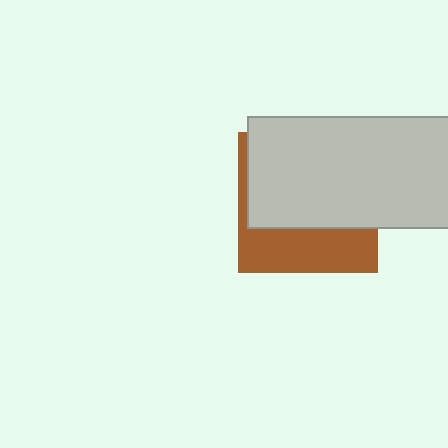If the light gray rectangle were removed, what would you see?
You would see the complete brown square.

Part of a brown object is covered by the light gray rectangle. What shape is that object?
It is a square.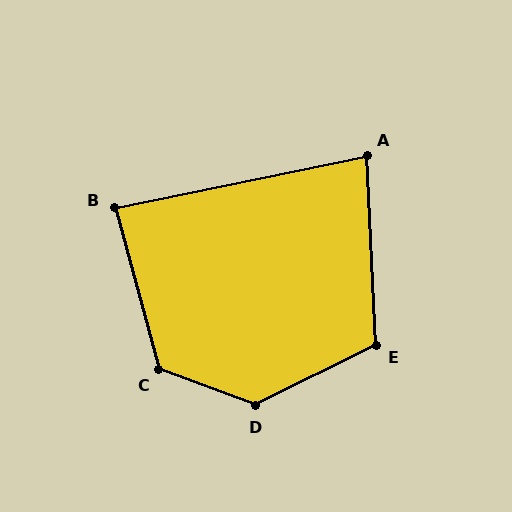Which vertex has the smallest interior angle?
A, at approximately 81 degrees.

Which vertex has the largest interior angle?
D, at approximately 133 degrees.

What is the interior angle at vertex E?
Approximately 114 degrees (obtuse).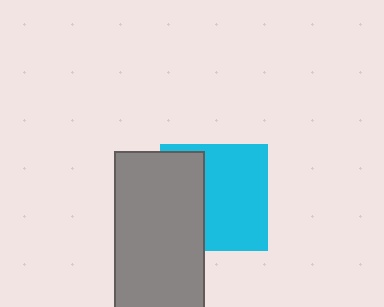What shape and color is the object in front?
The object in front is a gray rectangle.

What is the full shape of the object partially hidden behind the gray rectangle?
The partially hidden object is a cyan square.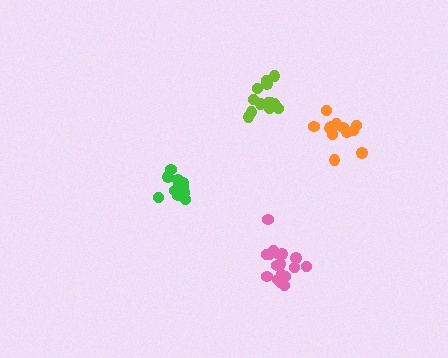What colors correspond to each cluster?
The clusters are colored: orange, green, lime, pink.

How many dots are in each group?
Group 1: 13 dots, Group 2: 13 dots, Group 3: 13 dots, Group 4: 19 dots (58 total).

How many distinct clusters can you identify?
There are 4 distinct clusters.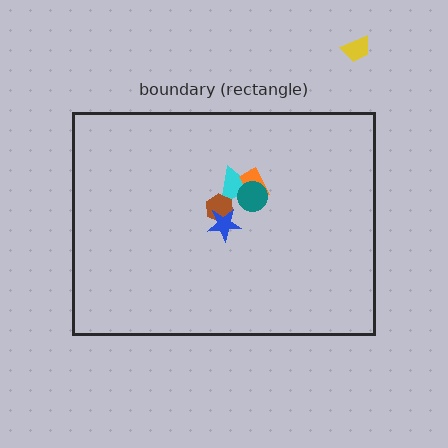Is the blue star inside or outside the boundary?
Inside.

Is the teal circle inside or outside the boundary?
Inside.